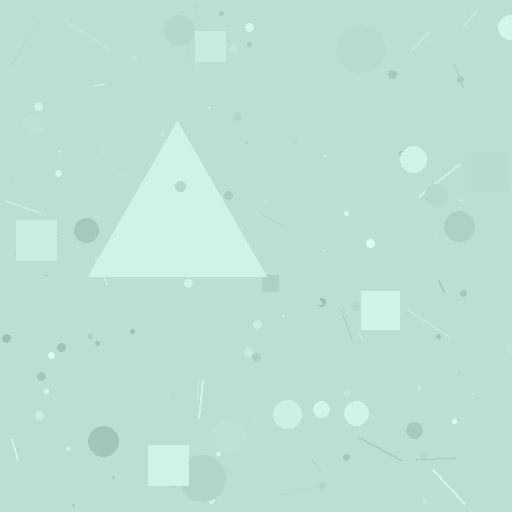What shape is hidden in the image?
A triangle is hidden in the image.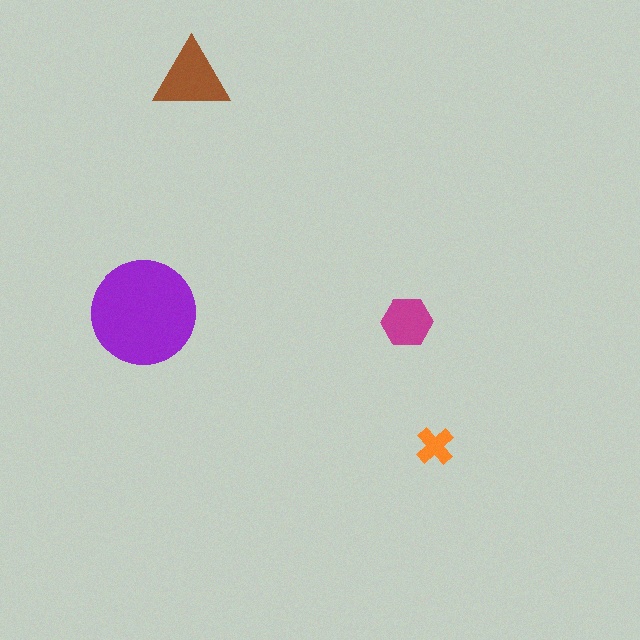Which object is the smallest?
The orange cross.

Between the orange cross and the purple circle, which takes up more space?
The purple circle.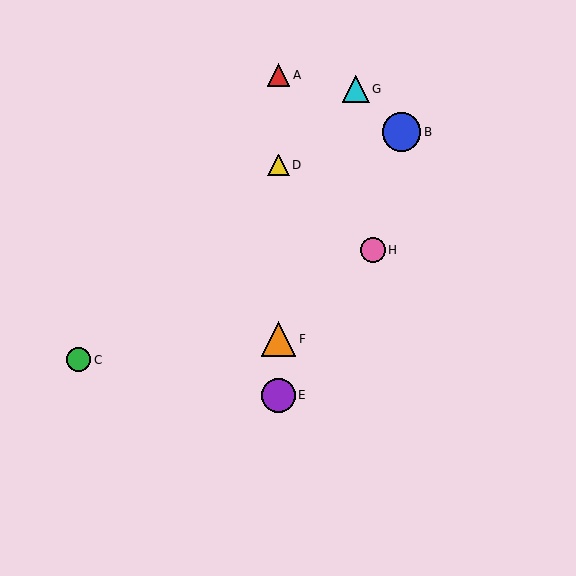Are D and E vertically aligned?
Yes, both are at x≈278.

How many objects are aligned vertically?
4 objects (A, D, E, F) are aligned vertically.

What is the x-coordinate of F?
Object F is at x≈278.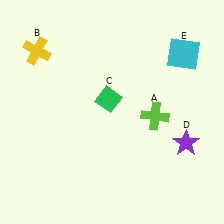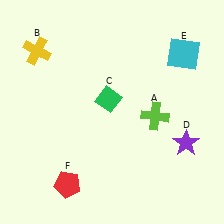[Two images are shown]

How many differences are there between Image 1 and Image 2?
There is 1 difference between the two images.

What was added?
A red pentagon (F) was added in Image 2.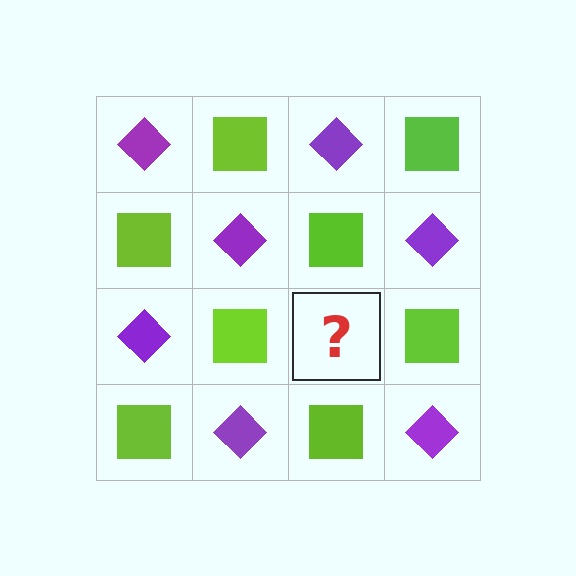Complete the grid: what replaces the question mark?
The question mark should be replaced with a purple diamond.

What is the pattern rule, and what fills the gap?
The rule is that it alternates purple diamond and lime square in a checkerboard pattern. The gap should be filled with a purple diamond.